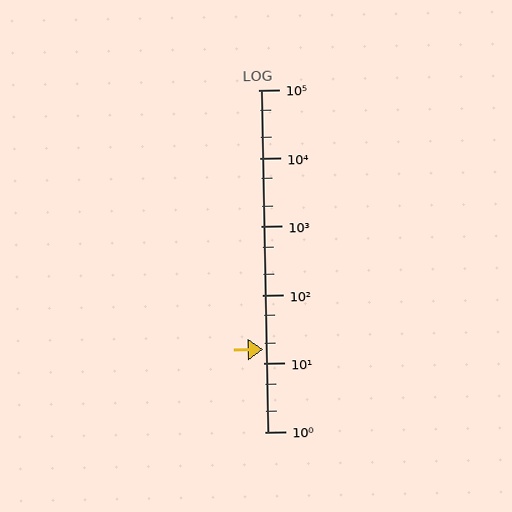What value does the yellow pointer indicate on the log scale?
The pointer indicates approximately 16.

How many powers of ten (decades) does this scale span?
The scale spans 5 decades, from 1 to 100000.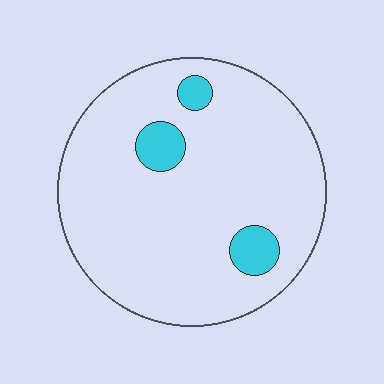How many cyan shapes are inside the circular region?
3.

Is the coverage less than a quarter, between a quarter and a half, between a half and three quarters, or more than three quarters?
Less than a quarter.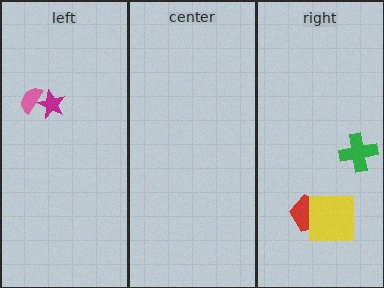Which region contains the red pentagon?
The right region.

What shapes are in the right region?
The red pentagon, the yellow square, the green cross.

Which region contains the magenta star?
The left region.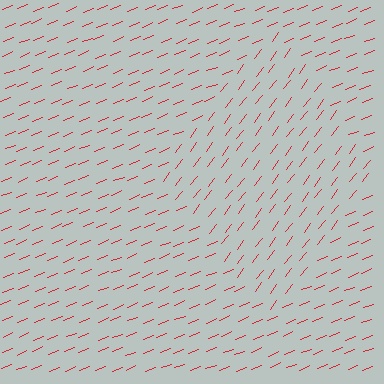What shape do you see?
I see a diamond.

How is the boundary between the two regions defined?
The boundary is defined purely by a change in line orientation (approximately 31 degrees difference). All lines are the same color and thickness.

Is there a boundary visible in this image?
Yes, there is a texture boundary formed by a change in line orientation.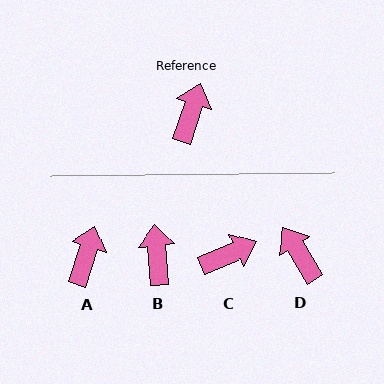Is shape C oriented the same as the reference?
No, it is off by about 49 degrees.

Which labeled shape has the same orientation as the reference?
A.